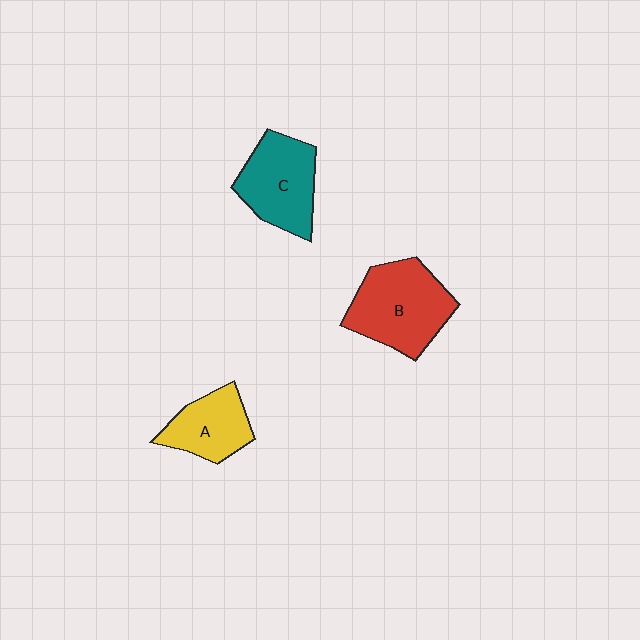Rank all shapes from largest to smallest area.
From largest to smallest: B (red), C (teal), A (yellow).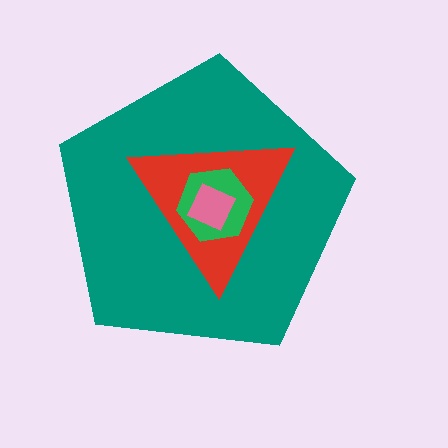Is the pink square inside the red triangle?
Yes.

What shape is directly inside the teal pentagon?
The red triangle.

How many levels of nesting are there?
4.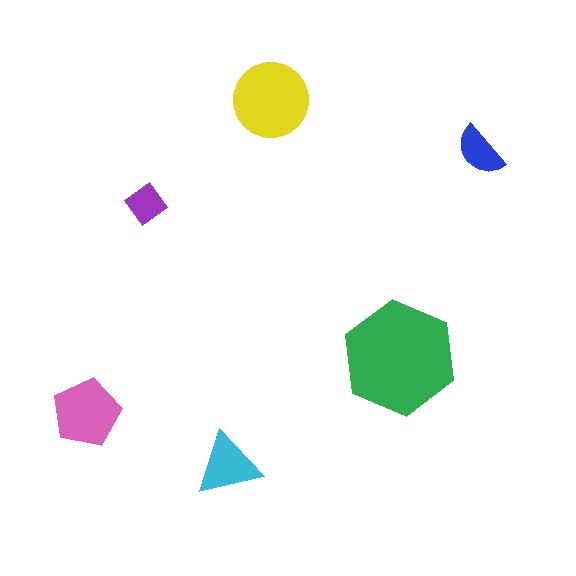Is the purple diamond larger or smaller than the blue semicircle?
Smaller.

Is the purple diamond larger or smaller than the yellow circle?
Smaller.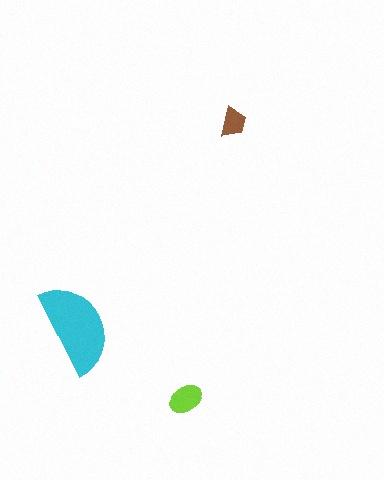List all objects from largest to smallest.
The cyan semicircle, the lime ellipse, the brown trapezoid.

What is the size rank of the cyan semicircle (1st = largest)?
1st.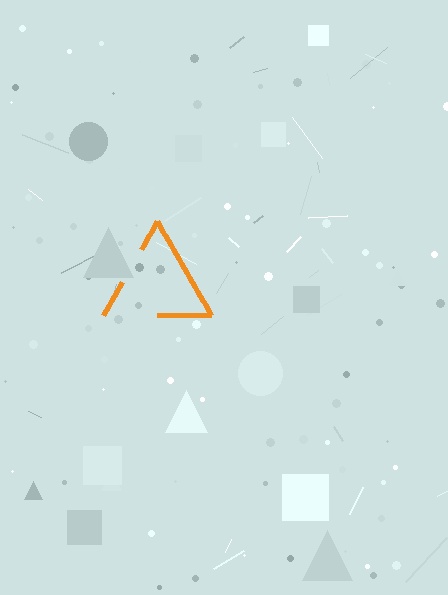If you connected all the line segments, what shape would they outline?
They would outline a triangle.